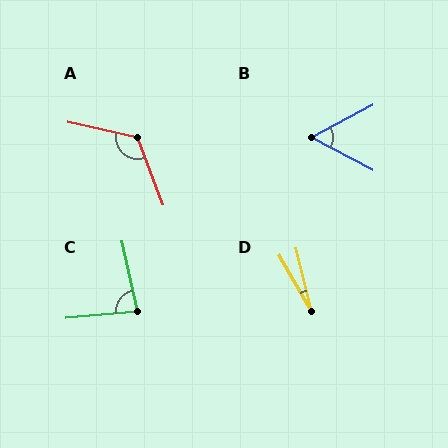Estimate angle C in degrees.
Approximately 83 degrees.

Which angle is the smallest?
D, at approximately 16 degrees.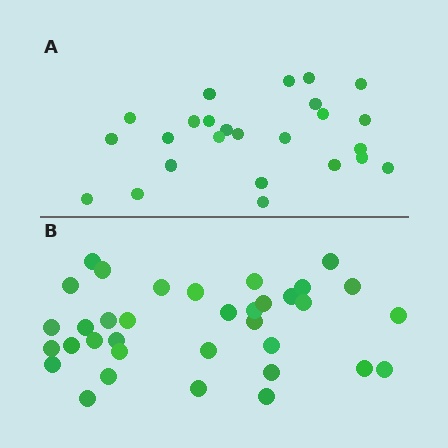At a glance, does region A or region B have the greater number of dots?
Region B (the bottom region) has more dots.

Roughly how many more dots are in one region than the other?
Region B has roughly 10 or so more dots than region A.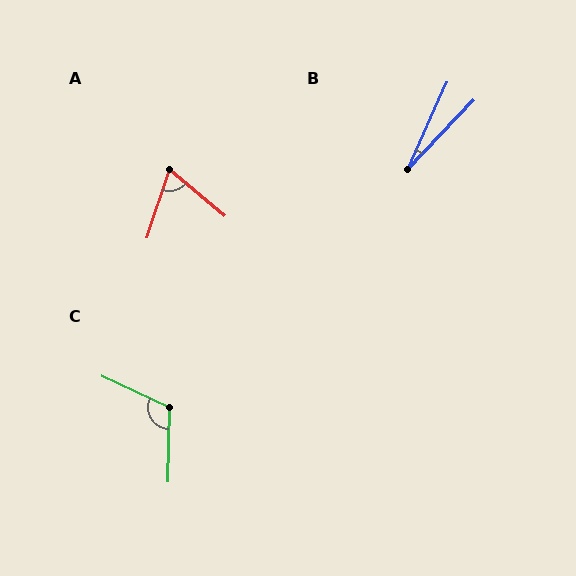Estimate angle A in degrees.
Approximately 68 degrees.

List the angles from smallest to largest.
B (20°), A (68°), C (114°).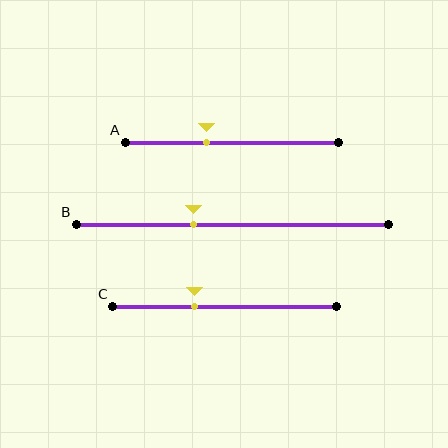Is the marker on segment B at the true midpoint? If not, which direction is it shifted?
No, the marker on segment B is shifted to the left by about 12% of the segment length.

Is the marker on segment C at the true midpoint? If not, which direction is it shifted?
No, the marker on segment C is shifted to the left by about 13% of the segment length.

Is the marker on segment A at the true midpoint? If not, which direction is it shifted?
No, the marker on segment A is shifted to the left by about 12% of the segment length.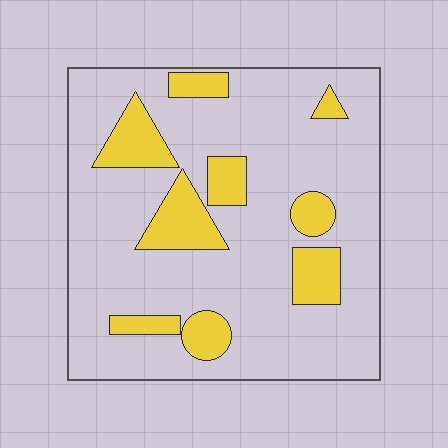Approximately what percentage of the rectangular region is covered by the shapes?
Approximately 20%.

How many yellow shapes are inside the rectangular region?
9.